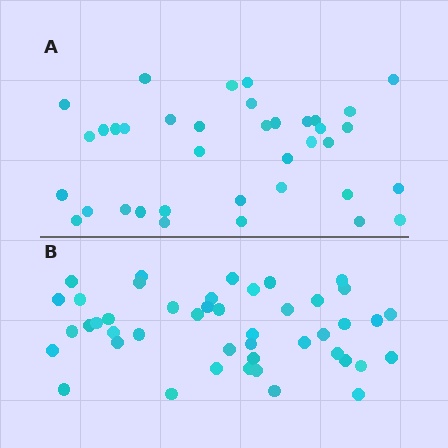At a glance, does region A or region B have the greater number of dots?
Region B (the bottom region) has more dots.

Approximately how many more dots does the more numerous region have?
Region B has roughly 8 or so more dots than region A.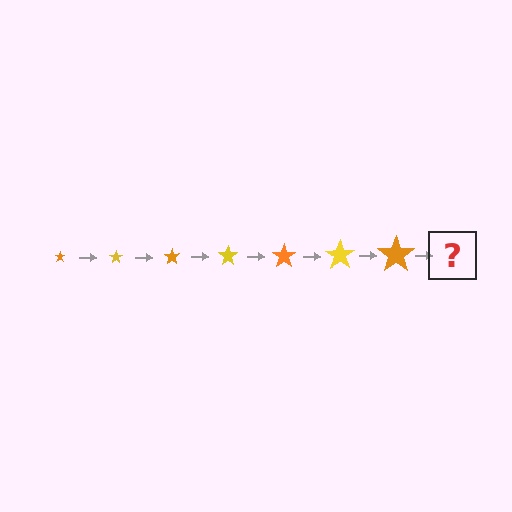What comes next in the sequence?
The next element should be a yellow star, larger than the previous one.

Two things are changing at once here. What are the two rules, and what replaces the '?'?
The two rules are that the star grows larger each step and the color cycles through orange and yellow. The '?' should be a yellow star, larger than the previous one.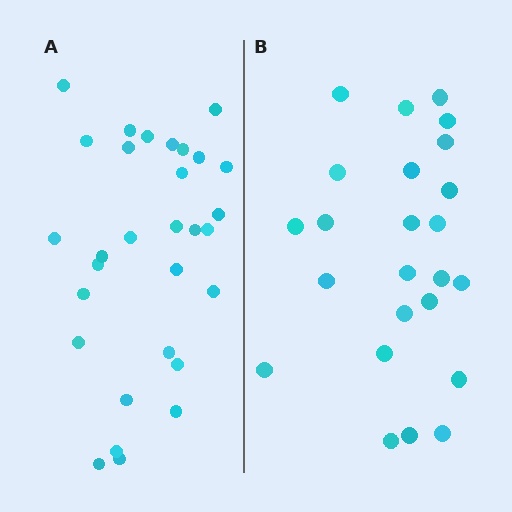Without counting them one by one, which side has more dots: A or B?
Region A (the left region) has more dots.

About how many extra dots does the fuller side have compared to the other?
Region A has about 6 more dots than region B.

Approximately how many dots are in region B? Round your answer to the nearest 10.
About 20 dots. (The exact count is 24, which rounds to 20.)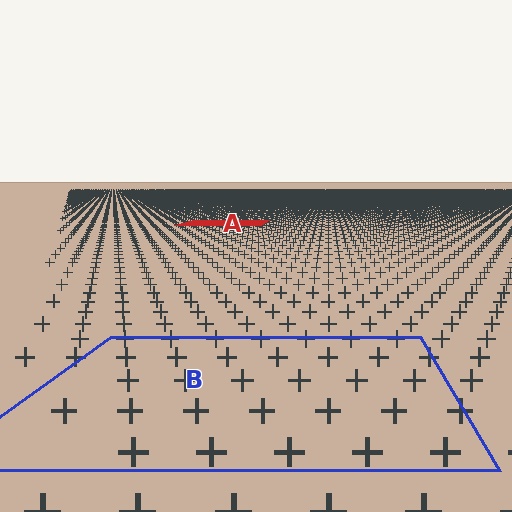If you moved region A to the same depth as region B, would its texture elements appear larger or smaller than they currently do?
They would appear larger. At a closer depth, the same texture elements are projected at a bigger on-screen size.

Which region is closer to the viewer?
Region B is closer. The texture elements there are larger and more spread out.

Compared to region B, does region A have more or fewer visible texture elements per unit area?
Region A has more texture elements per unit area — they are packed more densely because it is farther away.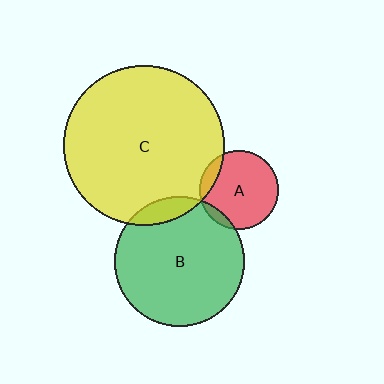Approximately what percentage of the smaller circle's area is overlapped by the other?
Approximately 10%.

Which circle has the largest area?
Circle C (yellow).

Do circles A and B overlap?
Yes.